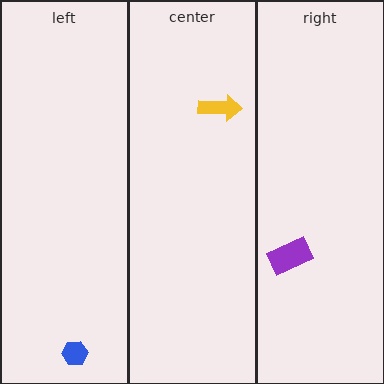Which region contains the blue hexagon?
The left region.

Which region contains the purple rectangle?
The right region.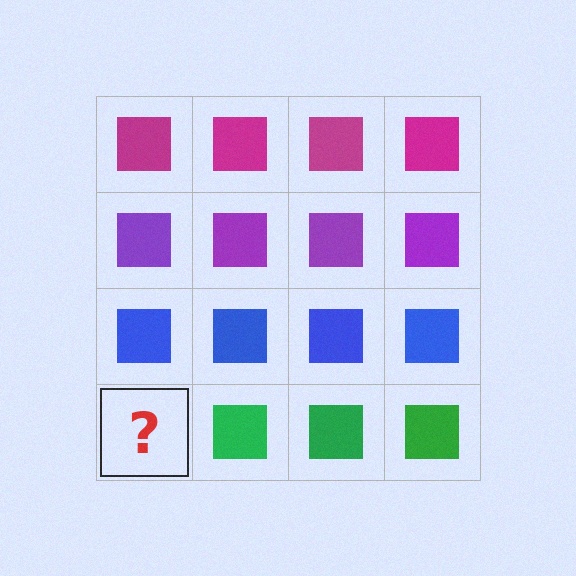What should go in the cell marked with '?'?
The missing cell should contain a green square.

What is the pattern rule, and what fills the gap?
The rule is that each row has a consistent color. The gap should be filled with a green square.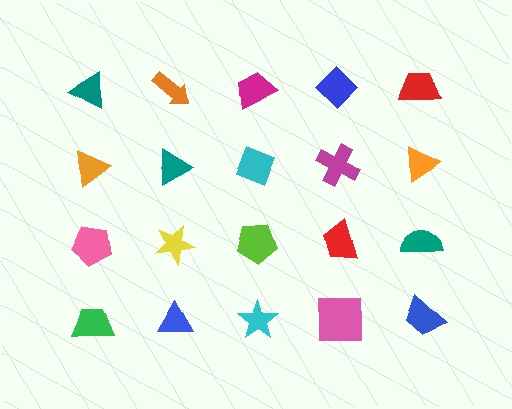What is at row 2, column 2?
A teal triangle.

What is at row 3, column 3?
A lime pentagon.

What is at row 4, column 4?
A pink square.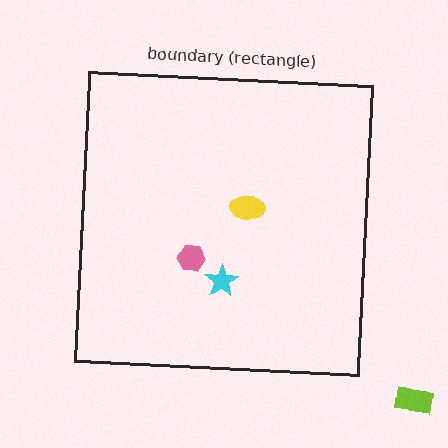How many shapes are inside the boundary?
3 inside, 1 outside.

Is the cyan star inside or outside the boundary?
Inside.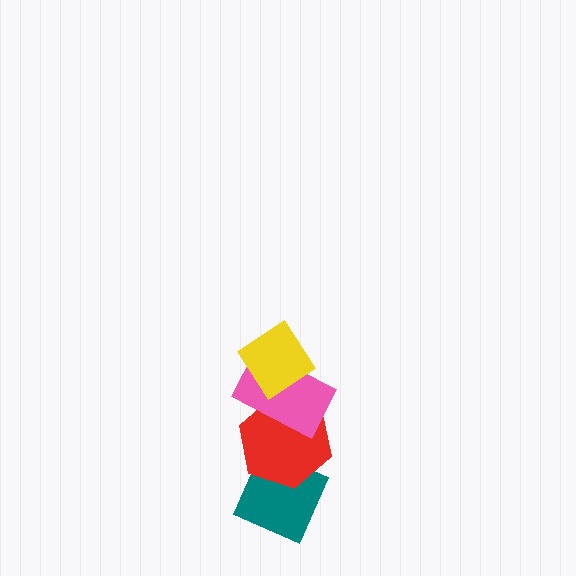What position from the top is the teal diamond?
The teal diamond is 4th from the top.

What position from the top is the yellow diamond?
The yellow diamond is 1st from the top.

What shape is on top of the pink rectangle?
The yellow diamond is on top of the pink rectangle.